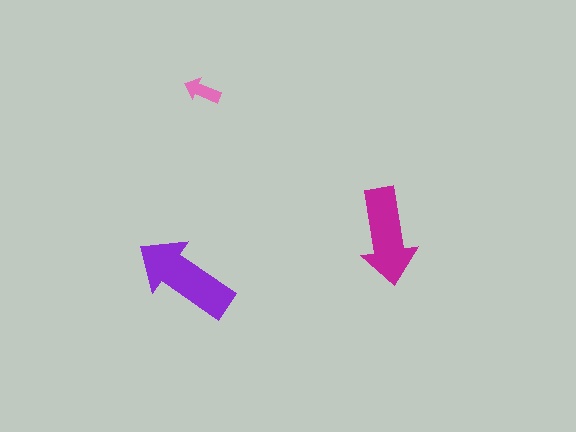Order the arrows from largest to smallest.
the purple one, the magenta one, the pink one.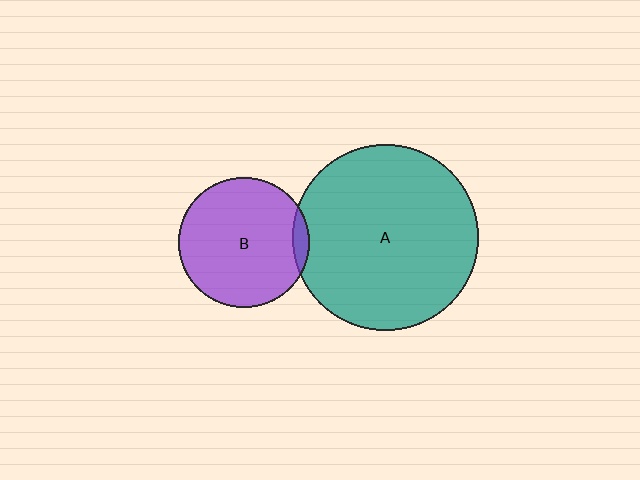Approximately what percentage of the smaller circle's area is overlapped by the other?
Approximately 5%.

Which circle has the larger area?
Circle A (teal).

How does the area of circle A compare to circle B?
Approximately 2.0 times.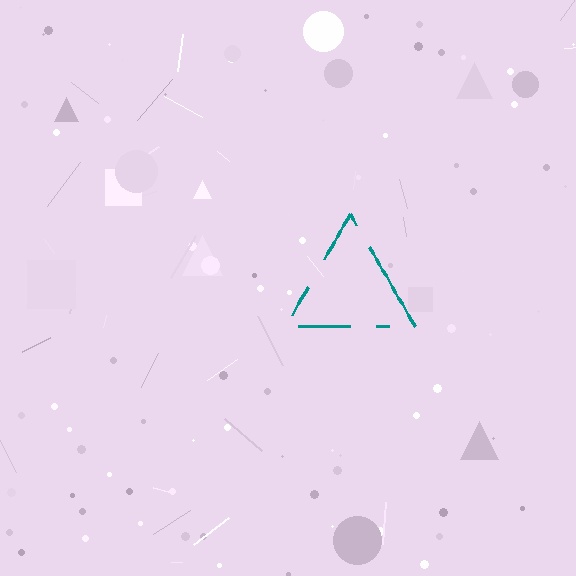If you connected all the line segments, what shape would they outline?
They would outline a triangle.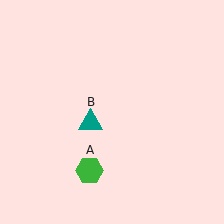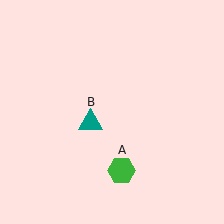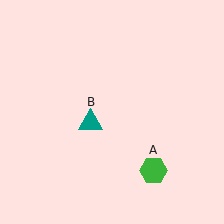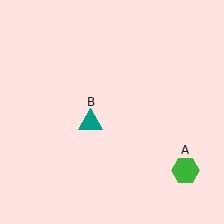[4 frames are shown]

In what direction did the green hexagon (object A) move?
The green hexagon (object A) moved right.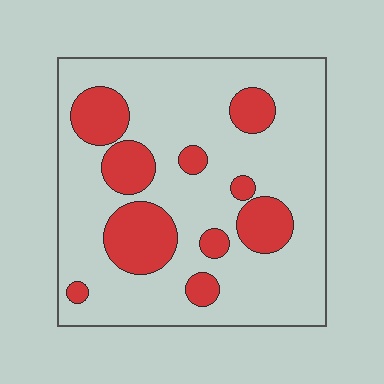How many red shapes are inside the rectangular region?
10.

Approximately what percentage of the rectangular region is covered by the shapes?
Approximately 25%.